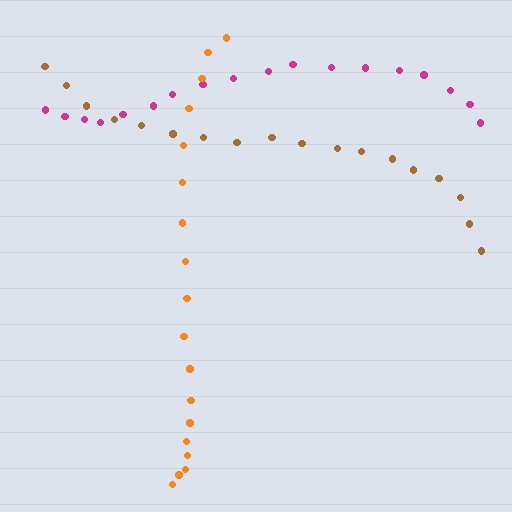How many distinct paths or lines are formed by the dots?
There are 3 distinct paths.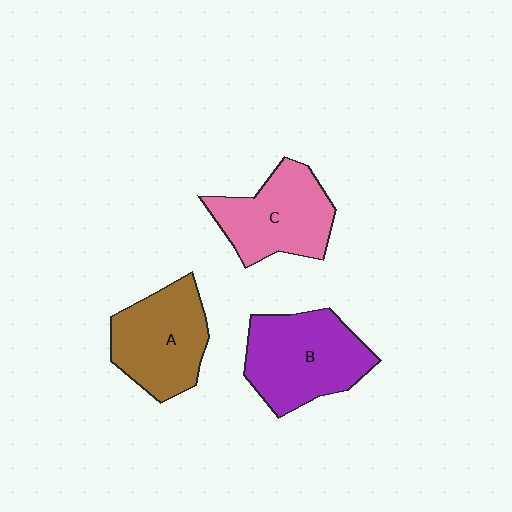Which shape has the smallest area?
Shape C (pink).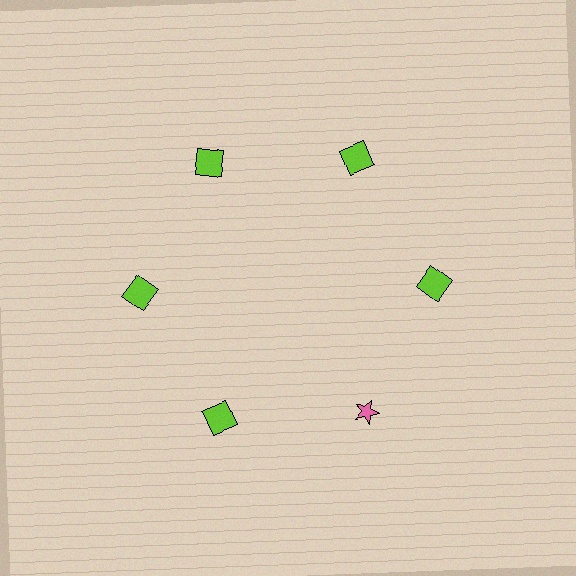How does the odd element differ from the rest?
It differs in both color (pink instead of lime) and shape (star instead of square).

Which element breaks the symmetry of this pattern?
The pink star at roughly the 5 o'clock position breaks the symmetry. All other shapes are lime squares.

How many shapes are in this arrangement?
There are 6 shapes arranged in a ring pattern.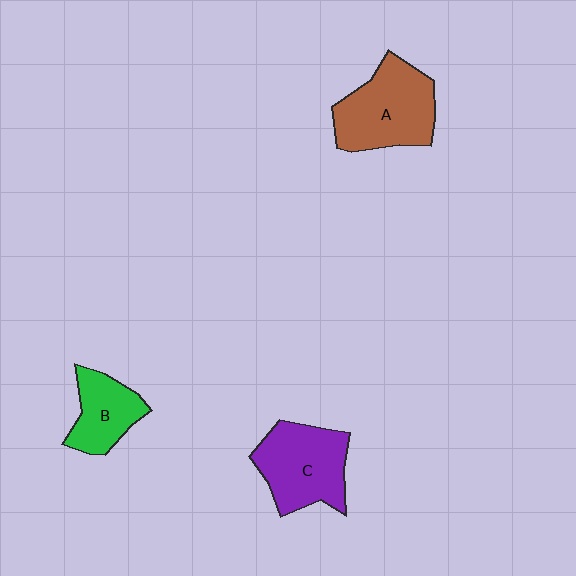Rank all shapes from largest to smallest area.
From largest to smallest: A (brown), C (purple), B (green).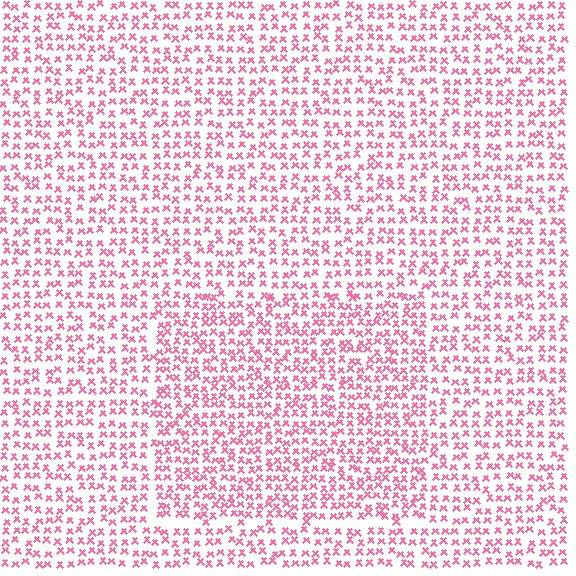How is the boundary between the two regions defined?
The boundary is defined by a change in element density (approximately 1.4x ratio). All elements are the same color, size, and shape.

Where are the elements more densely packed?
The elements are more densely packed inside the rectangle boundary.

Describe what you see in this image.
The image contains small pink elements arranged at two different densities. A rectangle-shaped region is visible where the elements are more densely packed than the surrounding area.